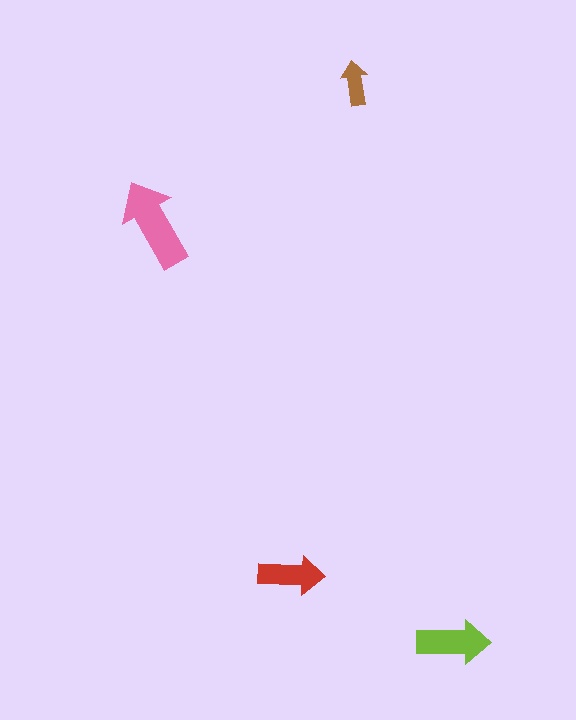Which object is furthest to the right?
The lime arrow is rightmost.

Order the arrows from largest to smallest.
the pink one, the lime one, the red one, the brown one.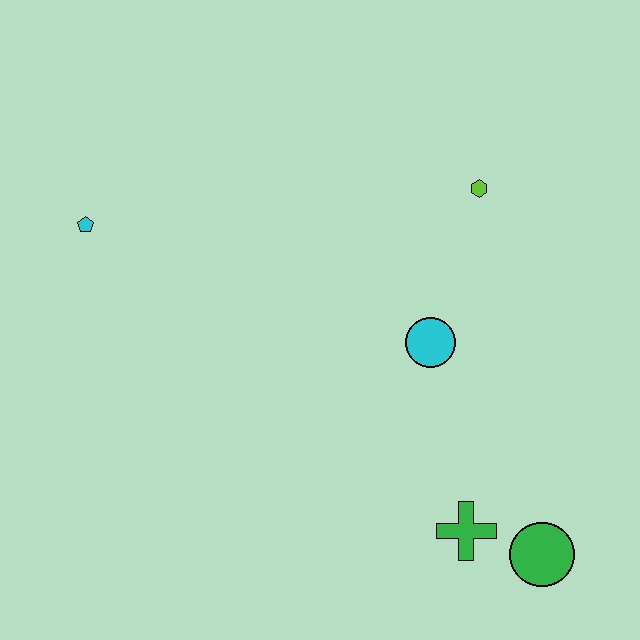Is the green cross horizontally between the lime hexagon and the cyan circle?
Yes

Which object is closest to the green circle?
The green cross is closest to the green circle.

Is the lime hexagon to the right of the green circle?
No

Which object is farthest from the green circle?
The cyan pentagon is farthest from the green circle.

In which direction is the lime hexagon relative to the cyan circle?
The lime hexagon is above the cyan circle.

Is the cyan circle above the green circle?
Yes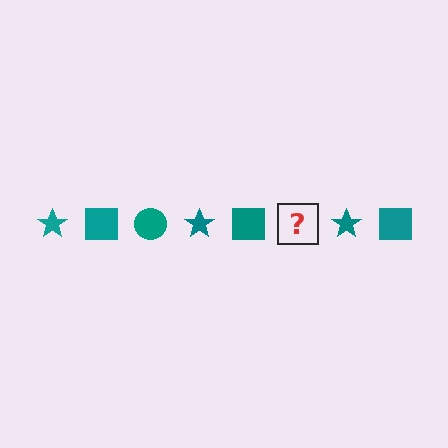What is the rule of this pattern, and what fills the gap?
The rule is that the pattern cycles through star, square, circle shapes in teal. The gap should be filled with a teal circle.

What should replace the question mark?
The question mark should be replaced with a teal circle.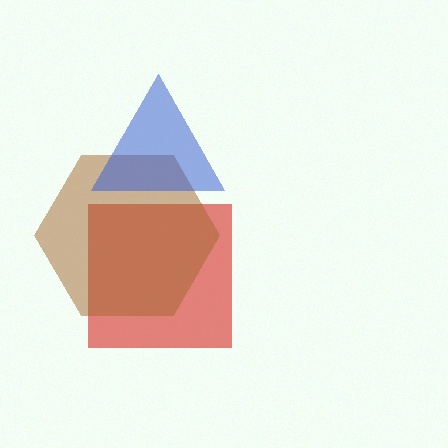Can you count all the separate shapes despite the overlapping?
Yes, there are 3 separate shapes.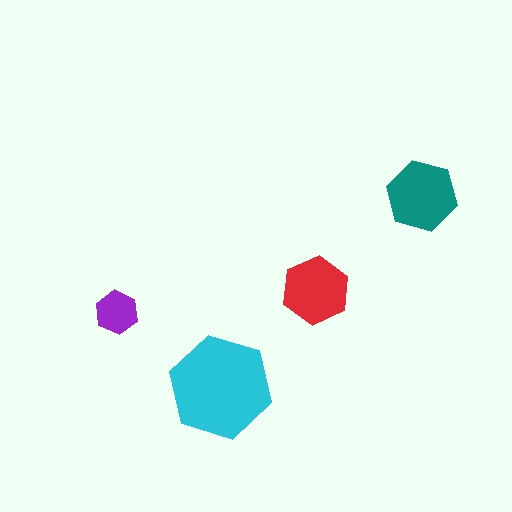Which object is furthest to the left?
The purple hexagon is leftmost.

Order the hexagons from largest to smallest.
the cyan one, the teal one, the red one, the purple one.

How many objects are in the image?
There are 4 objects in the image.